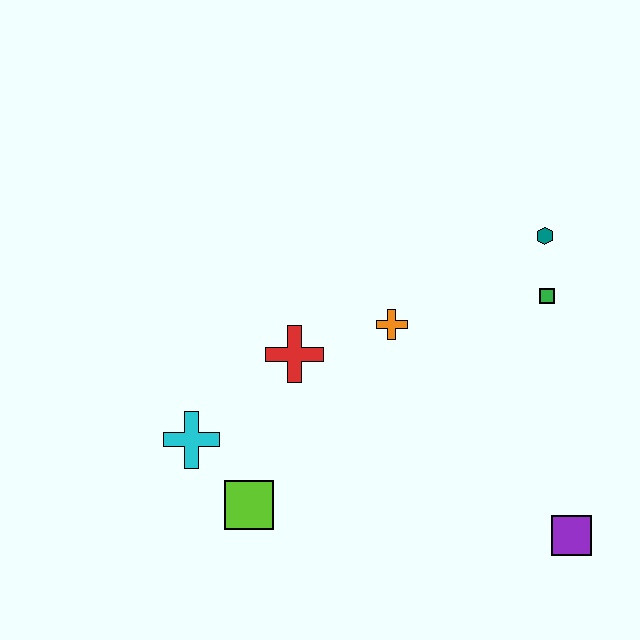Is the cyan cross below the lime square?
No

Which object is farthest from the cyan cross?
The teal hexagon is farthest from the cyan cross.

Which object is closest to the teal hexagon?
The green square is closest to the teal hexagon.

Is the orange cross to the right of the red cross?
Yes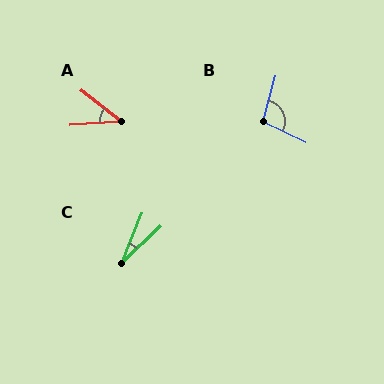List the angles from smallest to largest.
C (24°), A (41°), B (100°).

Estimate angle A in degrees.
Approximately 41 degrees.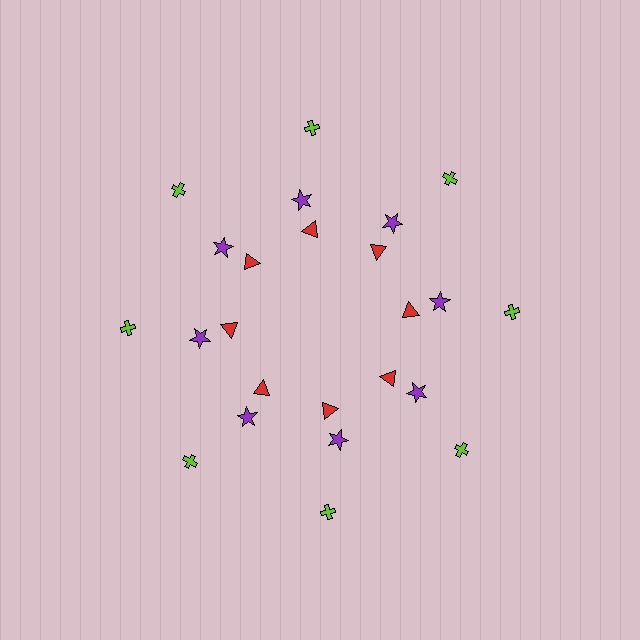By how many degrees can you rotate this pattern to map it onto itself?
The pattern maps onto itself every 45 degrees of rotation.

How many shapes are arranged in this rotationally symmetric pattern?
There are 24 shapes, arranged in 8 groups of 3.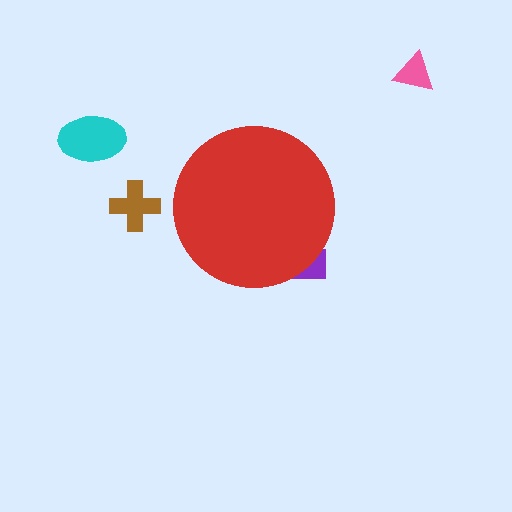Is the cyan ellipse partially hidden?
No, the cyan ellipse is fully visible.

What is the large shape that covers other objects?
A red circle.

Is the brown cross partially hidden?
No, the brown cross is fully visible.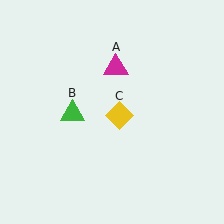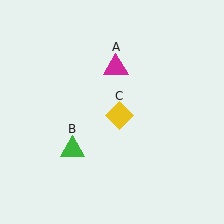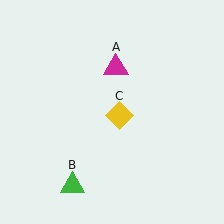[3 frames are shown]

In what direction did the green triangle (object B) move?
The green triangle (object B) moved down.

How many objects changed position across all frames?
1 object changed position: green triangle (object B).